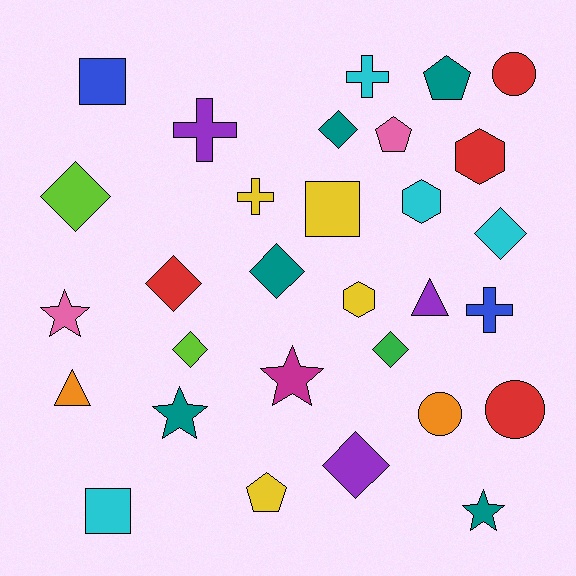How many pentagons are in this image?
There are 3 pentagons.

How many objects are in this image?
There are 30 objects.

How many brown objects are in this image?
There are no brown objects.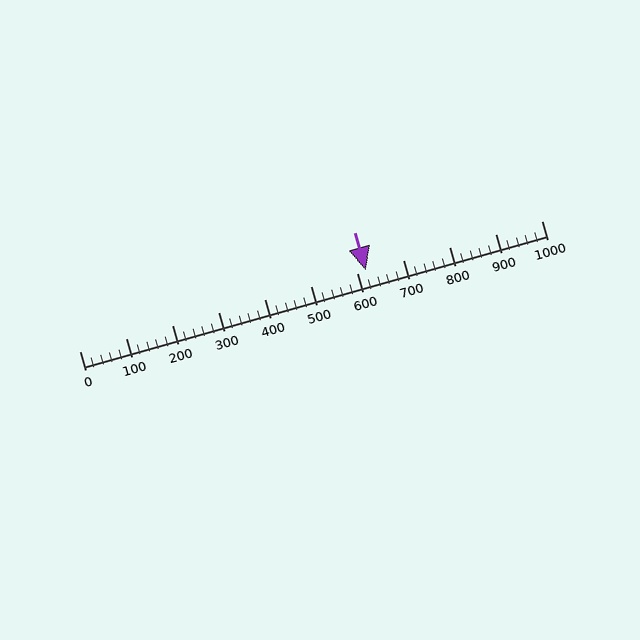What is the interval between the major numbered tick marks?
The major tick marks are spaced 100 units apart.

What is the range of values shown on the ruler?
The ruler shows values from 0 to 1000.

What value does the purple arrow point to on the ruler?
The purple arrow points to approximately 620.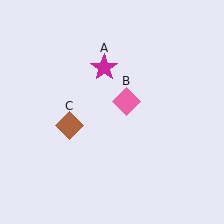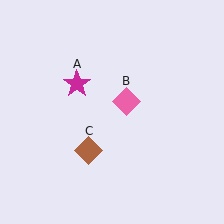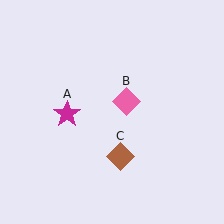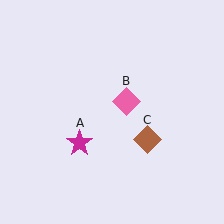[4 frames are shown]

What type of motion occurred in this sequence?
The magenta star (object A), brown diamond (object C) rotated counterclockwise around the center of the scene.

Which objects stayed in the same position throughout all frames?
Pink diamond (object B) remained stationary.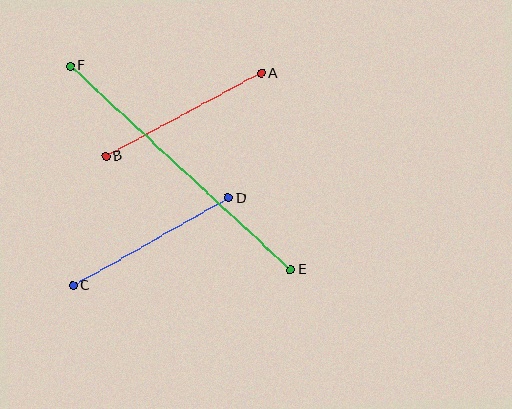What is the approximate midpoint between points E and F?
The midpoint is at approximately (181, 168) pixels.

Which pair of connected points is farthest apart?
Points E and F are farthest apart.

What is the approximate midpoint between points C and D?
The midpoint is at approximately (151, 242) pixels.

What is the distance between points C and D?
The distance is approximately 178 pixels.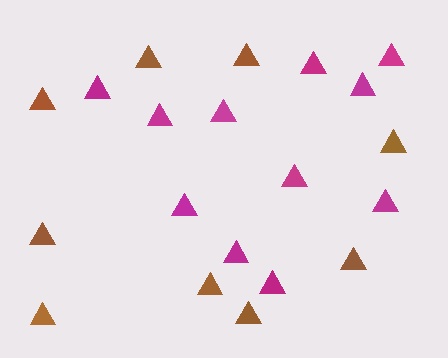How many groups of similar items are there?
There are 2 groups: one group of magenta triangles (11) and one group of brown triangles (9).